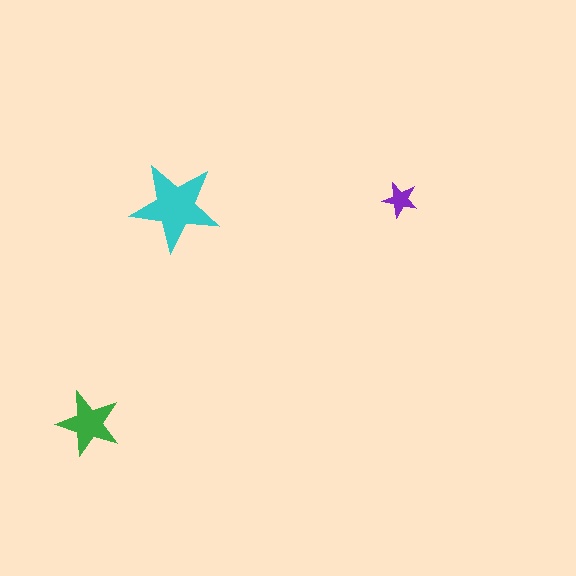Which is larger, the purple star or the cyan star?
The cyan one.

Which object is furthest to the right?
The purple star is rightmost.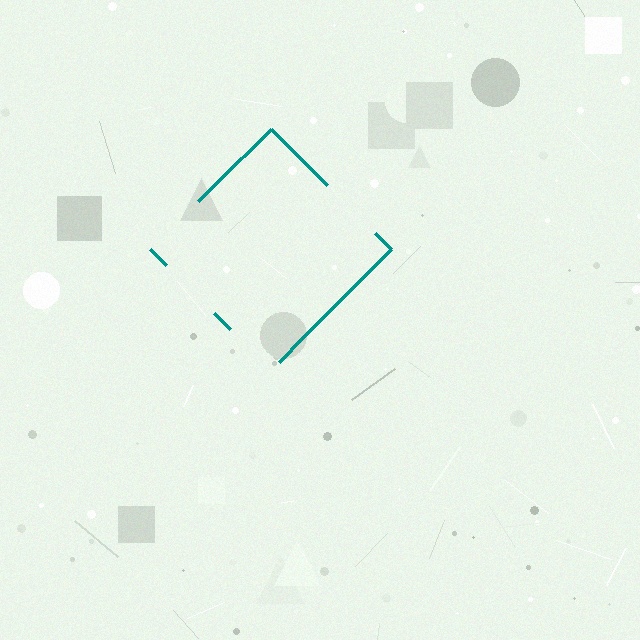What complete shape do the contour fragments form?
The contour fragments form a diamond.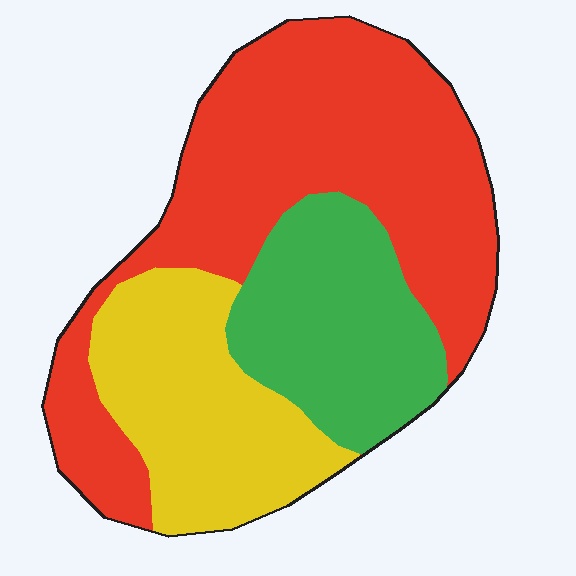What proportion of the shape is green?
Green takes up about one quarter (1/4) of the shape.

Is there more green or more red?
Red.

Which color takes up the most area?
Red, at roughly 50%.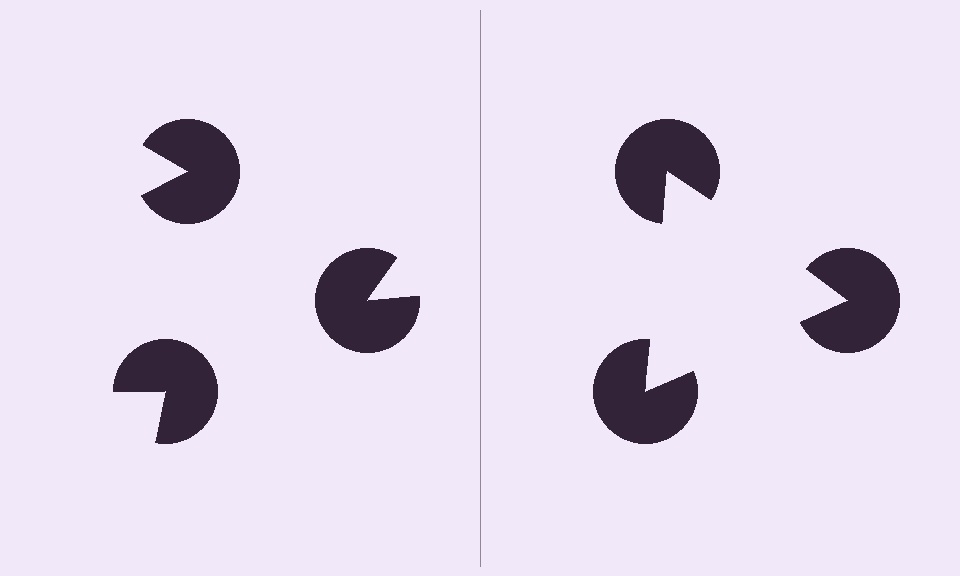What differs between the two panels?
The pac-man discs are positioned identically on both sides; only the wedge orientations differ. On the right they align to a triangle; on the left they are misaligned.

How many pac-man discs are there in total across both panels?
6 — 3 on each side.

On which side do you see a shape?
An illusory triangle appears on the right side. On the left side the wedge cuts are rotated, so no coherent shape forms.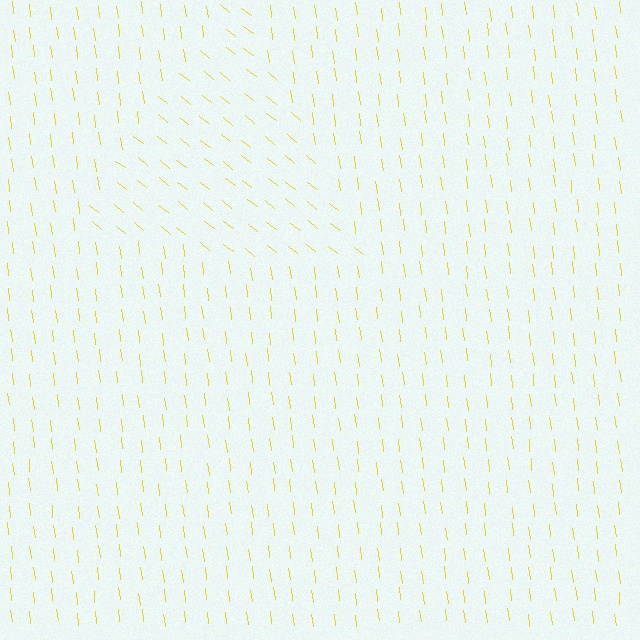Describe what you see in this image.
The image is filled with small yellow line segments. A triangle region in the image has lines oriented differently from the surrounding lines, creating a visible texture boundary.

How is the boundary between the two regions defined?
The boundary is defined purely by a change in line orientation (approximately 45 degrees difference). All lines are the same color and thickness.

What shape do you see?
I see a triangle.